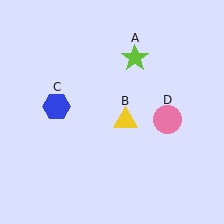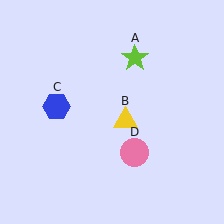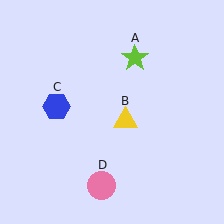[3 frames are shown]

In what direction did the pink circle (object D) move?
The pink circle (object D) moved down and to the left.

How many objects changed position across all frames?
1 object changed position: pink circle (object D).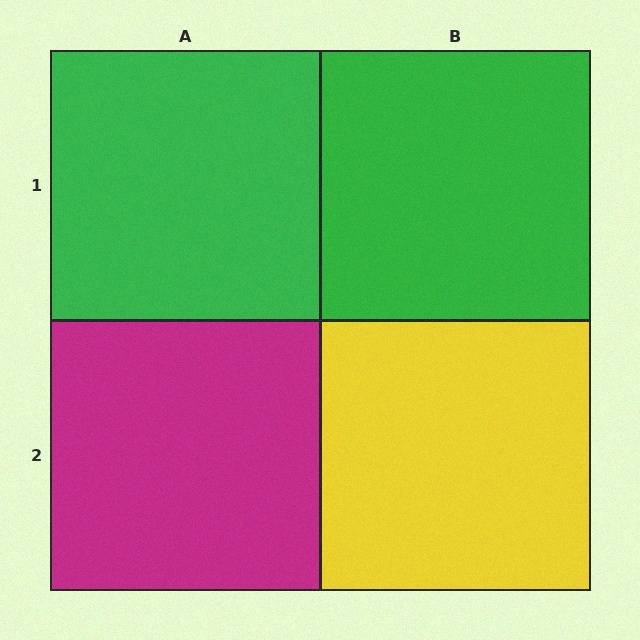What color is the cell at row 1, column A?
Green.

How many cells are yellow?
1 cell is yellow.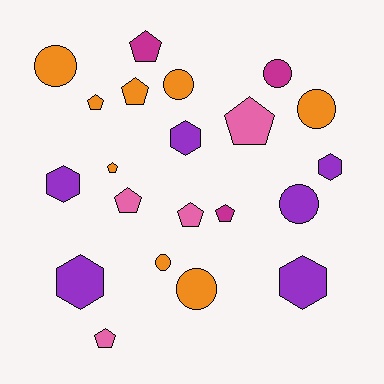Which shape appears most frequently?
Pentagon, with 9 objects.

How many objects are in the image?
There are 21 objects.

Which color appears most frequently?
Orange, with 8 objects.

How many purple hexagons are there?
There are 5 purple hexagons.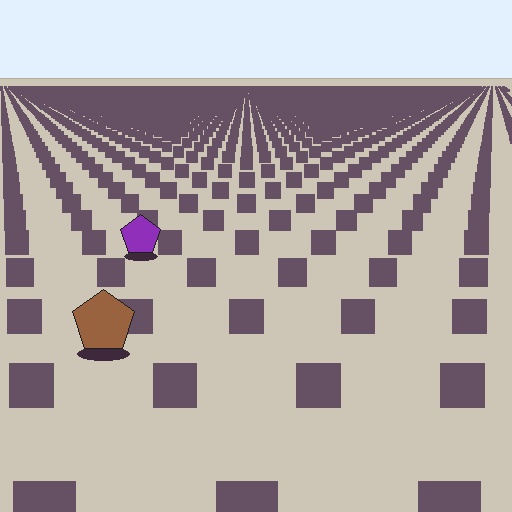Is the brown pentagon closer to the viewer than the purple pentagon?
Yes. The brown pentagon is closer — you can tell from the texture gradient: the ground texture is coarser near it.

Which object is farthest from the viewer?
The purple pentagon is farthest from the viewer. It appears smaller and the ground texture around it is denser.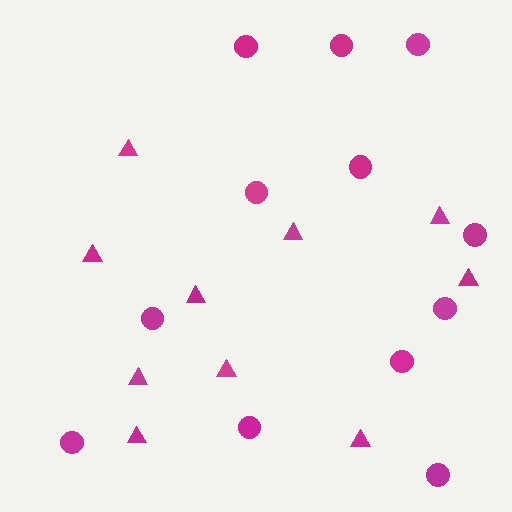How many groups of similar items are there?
There are 2 groups: one group of triangles (10) and one group of circles (12).